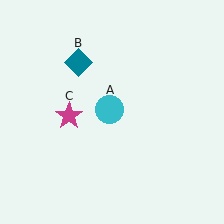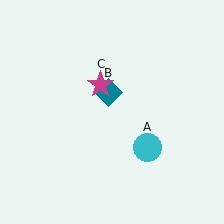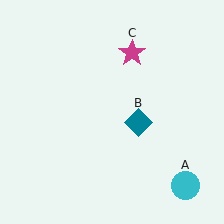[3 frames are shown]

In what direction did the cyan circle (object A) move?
The cyan circle (object A) moved down and to the right.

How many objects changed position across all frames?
3 objects changed position: cyan circle (object A), teal diamond (object B), magenta star (object C).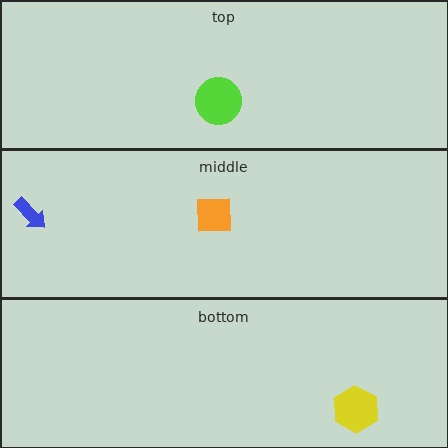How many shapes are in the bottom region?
1.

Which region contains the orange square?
The middle region.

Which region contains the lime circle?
The top region.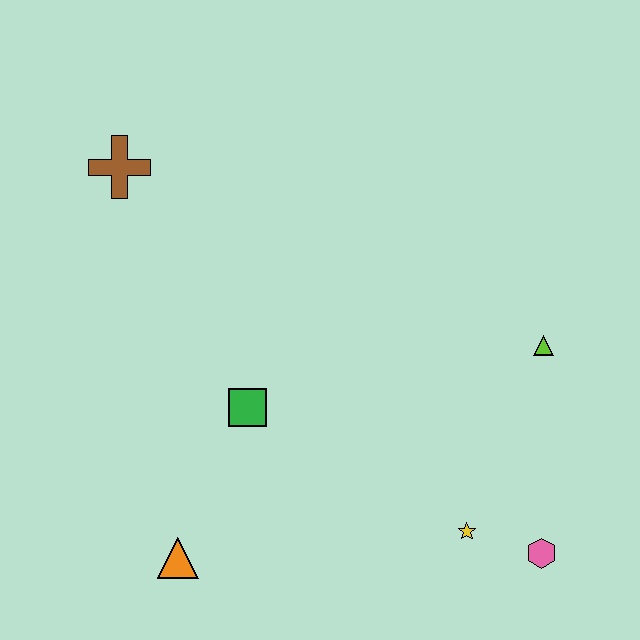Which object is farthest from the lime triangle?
The brown cross is farthest from the lime triangle.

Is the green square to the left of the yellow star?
Yes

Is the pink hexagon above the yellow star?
No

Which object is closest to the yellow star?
The pink hexagon is closest to the yellow star.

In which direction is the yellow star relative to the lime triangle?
The yellow star is below the lime triangle.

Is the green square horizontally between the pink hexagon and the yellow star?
No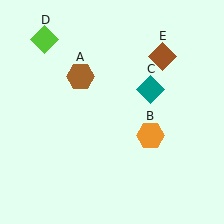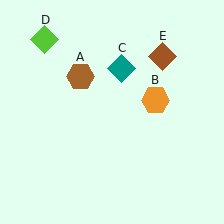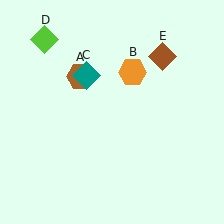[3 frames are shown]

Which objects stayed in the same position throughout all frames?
Brown hexagon (object A) and lime diamond (object D) and brown diamond (object E) remained stationary.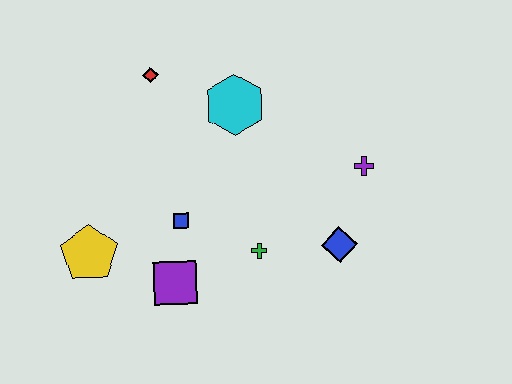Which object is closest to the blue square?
The purple square is closest to the blue square.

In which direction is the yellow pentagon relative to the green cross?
The yellow pentagon is to the left of the green cross.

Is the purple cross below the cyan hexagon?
Yes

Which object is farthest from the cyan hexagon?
The yellow pentagon is farthest from the cyan hexagon.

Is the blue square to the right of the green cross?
No